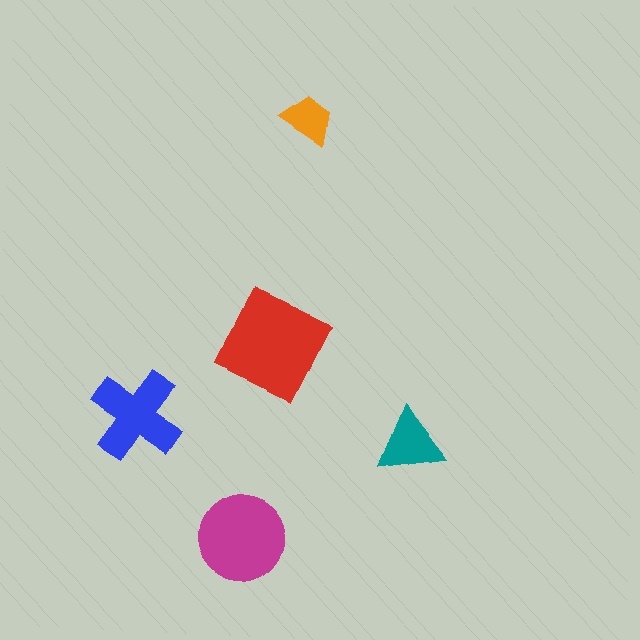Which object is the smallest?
The orange trapezoid.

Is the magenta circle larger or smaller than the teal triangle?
Larger.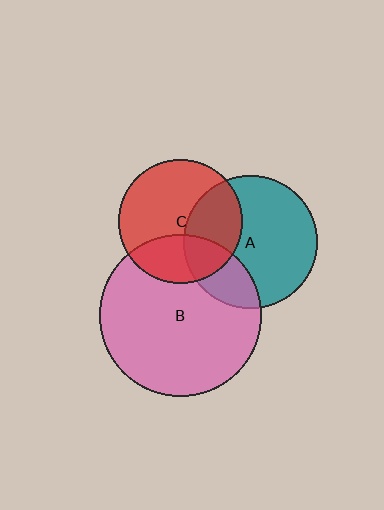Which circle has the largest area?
Circle B (pink).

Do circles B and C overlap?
Yes.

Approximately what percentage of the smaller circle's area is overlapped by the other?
Approximately 30%.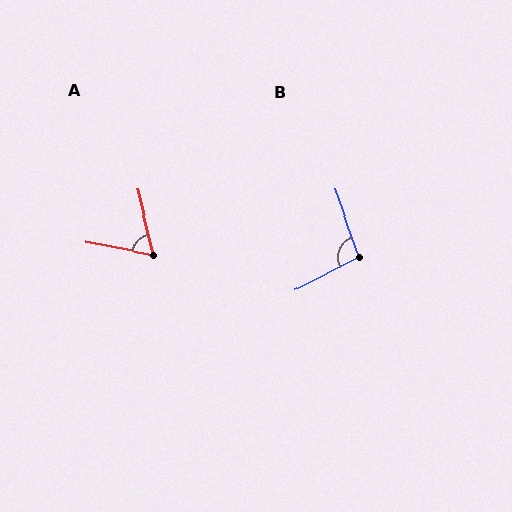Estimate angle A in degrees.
Approximately 65 degrees.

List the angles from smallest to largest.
A (65°), B (98°).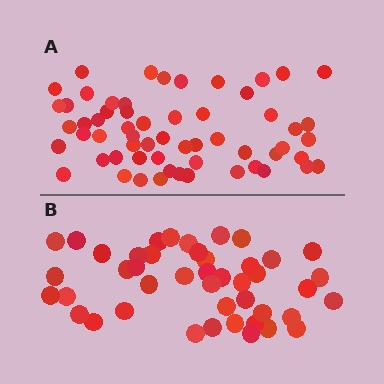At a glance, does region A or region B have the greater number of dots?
Region A (the top region) has more dots.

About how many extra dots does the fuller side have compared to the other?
Region A has approximately 15 more dots than region B.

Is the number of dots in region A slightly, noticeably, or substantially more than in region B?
Region A has noticeably more, but not dramatically so. The ratio is roughly 1.3 to 1.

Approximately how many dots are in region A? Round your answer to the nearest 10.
About 60 dots. (The exact count is 59, which rounds to 60.)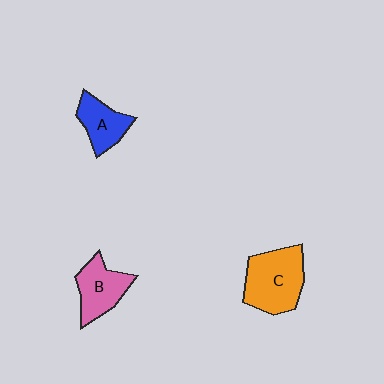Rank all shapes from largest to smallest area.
From largest to smallest: C (orange), B (pink), A (blue).